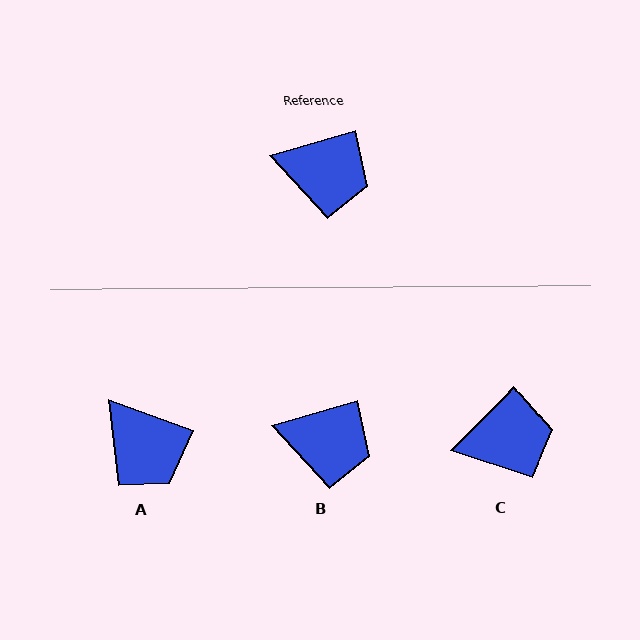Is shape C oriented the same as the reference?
No, it is off by about 28 degrees.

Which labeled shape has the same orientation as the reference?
B.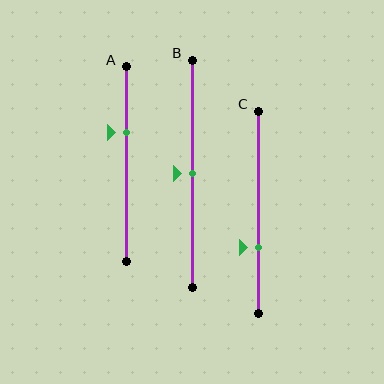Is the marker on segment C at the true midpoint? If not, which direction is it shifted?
No, the marker on segment C is shifted downward by about 18% of the segment length.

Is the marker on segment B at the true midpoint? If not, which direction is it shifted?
Yes, the marker on segment B is at the true midpoint.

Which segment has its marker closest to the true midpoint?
Segment B has its marker closest to the true midpoint.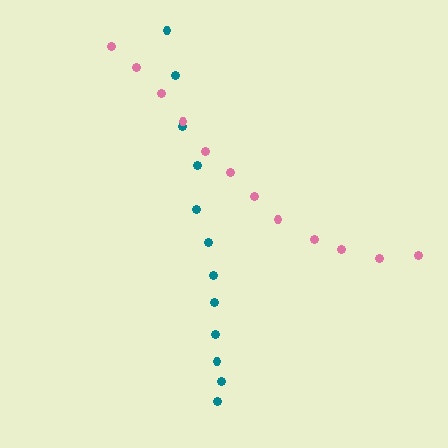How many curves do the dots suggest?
There are 2 distinct paths.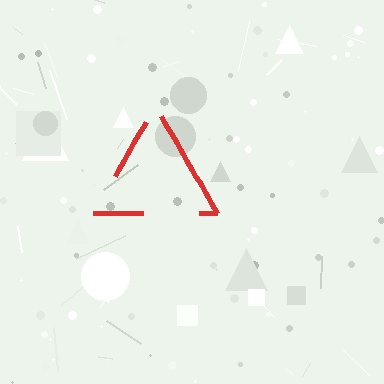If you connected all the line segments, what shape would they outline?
They would outline a triangle.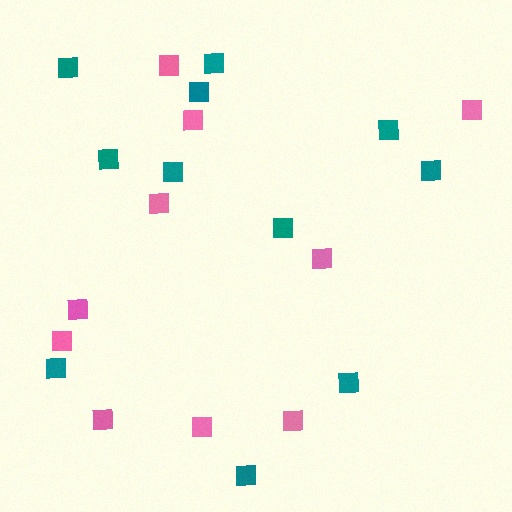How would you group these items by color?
There are 2 groups: one group of pink squares (10) and one group of teal squares (11).